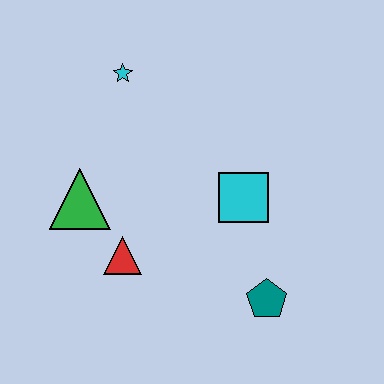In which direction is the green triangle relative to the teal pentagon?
The green triangle is to the left of the teal pentagon.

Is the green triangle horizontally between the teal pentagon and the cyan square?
No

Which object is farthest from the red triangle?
The cyan star is farthest from the red triangle.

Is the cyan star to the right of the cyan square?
No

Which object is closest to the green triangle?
The red triangle is closest to the green triangle.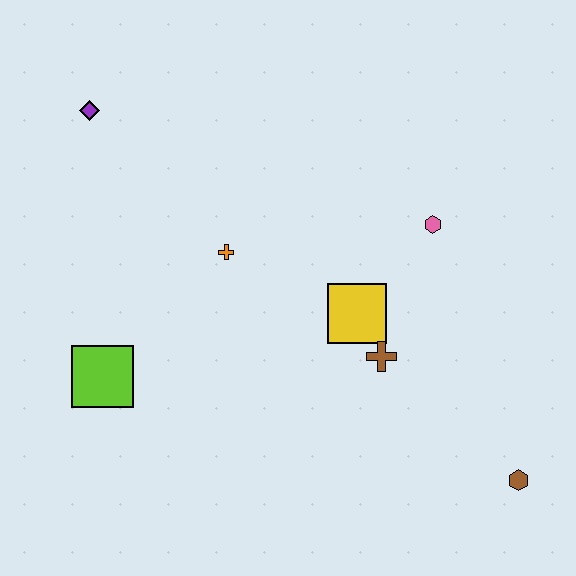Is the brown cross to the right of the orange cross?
Yes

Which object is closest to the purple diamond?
The orange cross is closest to the purple diamond.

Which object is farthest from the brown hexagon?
The purple diamond is farthest from the brown hexagon.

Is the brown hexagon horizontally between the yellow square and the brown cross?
No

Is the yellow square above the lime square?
Yes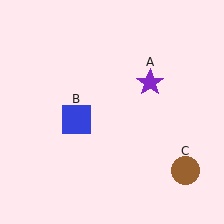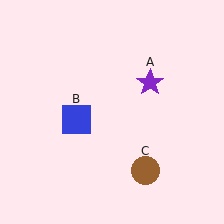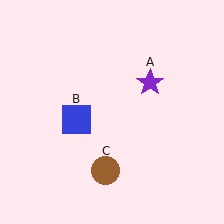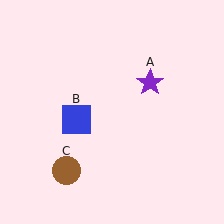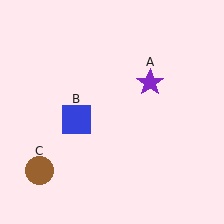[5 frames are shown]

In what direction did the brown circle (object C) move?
The brown circle (object C) moved left.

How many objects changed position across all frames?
1 object changed position: brown circle (object C).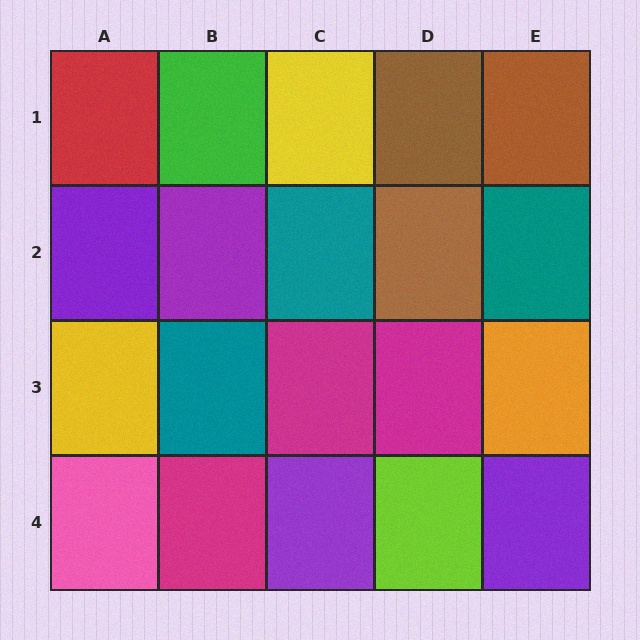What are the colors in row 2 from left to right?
Purple, purple, teal, brown, teal.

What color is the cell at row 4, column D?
Lime.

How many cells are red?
1 cell is red.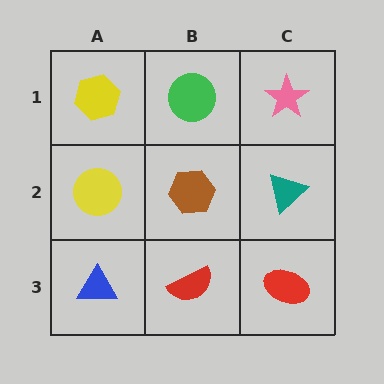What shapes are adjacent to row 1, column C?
A teal triangle (row 2, column C), a green circle (row 1, column B).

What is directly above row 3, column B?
A brown hexagon.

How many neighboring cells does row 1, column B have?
3.